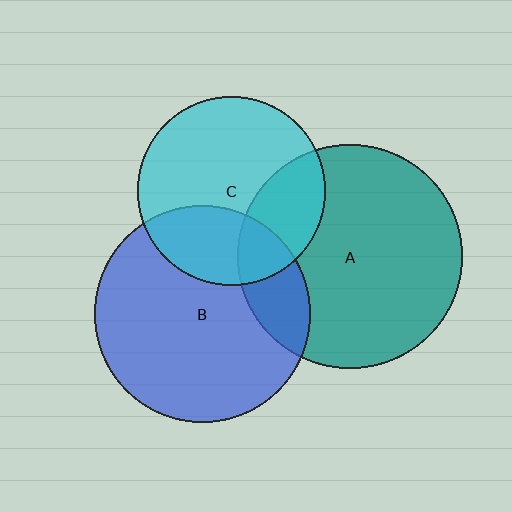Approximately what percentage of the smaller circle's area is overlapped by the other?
Approximately 20%.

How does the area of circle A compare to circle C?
Approximately 1.4 times.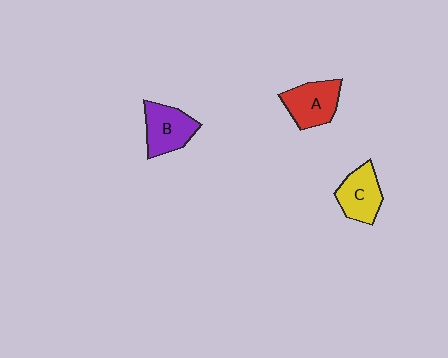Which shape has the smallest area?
Shape C (yellow).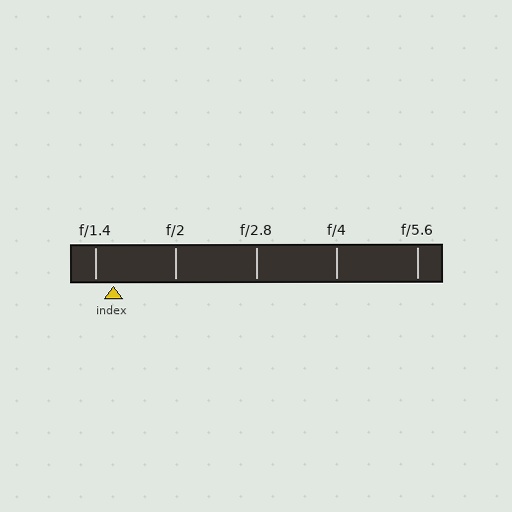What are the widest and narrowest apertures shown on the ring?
The widest aperture shown is f/1.4 and the narrowest is f/5.6.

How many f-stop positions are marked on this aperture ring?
There are 5 f-stop positions marked.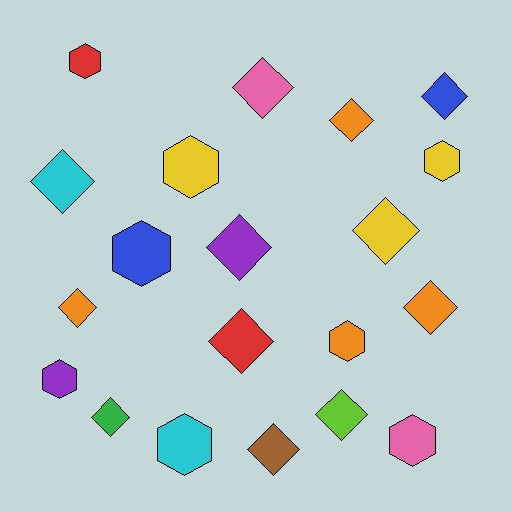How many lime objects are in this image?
There is 1 lime object.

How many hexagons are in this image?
There are 8 hexagons.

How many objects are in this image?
There are 20 objects.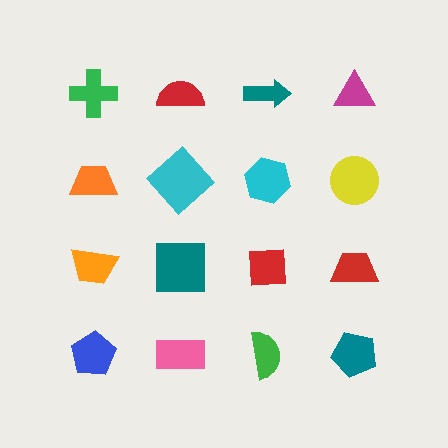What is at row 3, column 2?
A teal square.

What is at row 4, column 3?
A green semicircle.